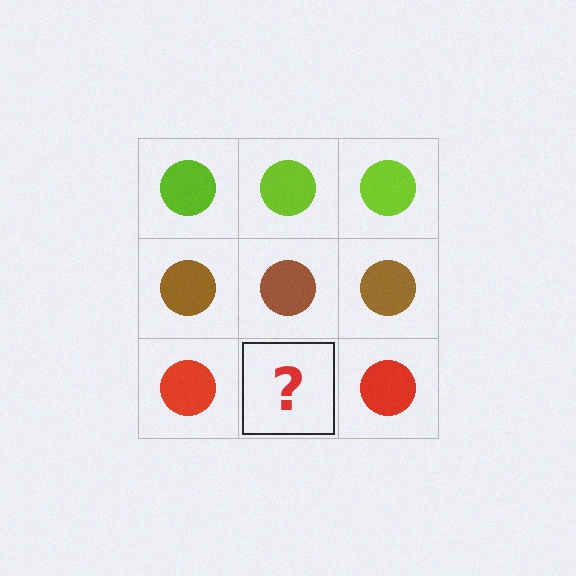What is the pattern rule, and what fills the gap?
The rule is that each row has a consistent color. The gap should be filled with a red circle.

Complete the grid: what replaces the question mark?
The question mark should be replaced with a red circle.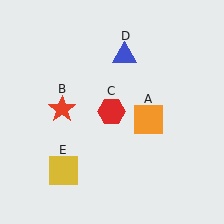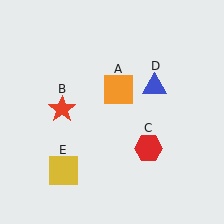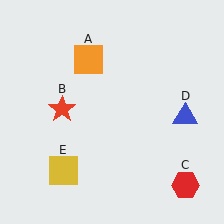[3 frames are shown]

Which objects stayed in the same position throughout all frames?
Red star (object B) and yellow square (object E) remained stationary.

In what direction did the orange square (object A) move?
The orange square (object A) moved up and to the left.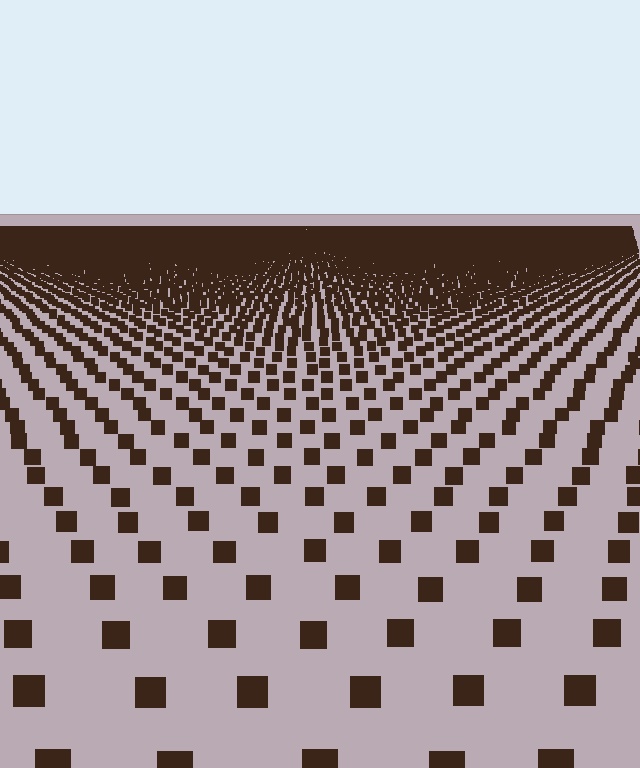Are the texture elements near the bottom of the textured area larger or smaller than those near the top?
Larger. Near the bottom, elements are closer to the viewer and appear at a bigger on-screen size.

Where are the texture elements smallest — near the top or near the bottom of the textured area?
Near the top.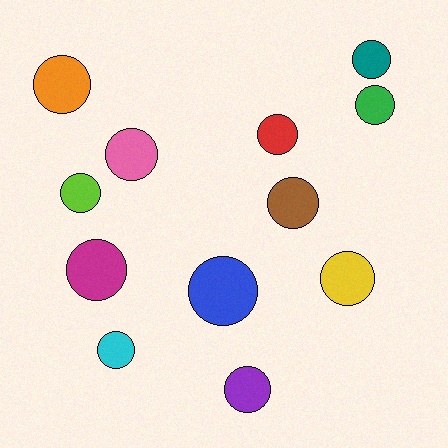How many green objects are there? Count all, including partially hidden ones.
There is 1 green object.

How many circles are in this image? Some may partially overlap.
There are 12 circles.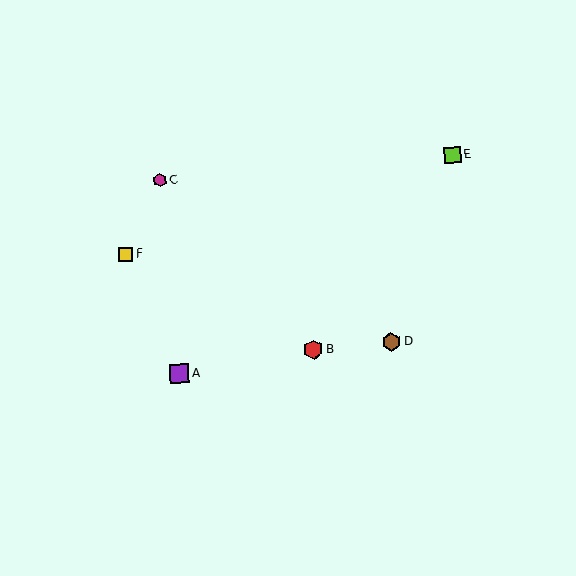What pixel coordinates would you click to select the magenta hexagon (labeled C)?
Click at (160, 180) to select the magenta hexagon C.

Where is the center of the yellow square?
The center of the yellow square is at (126, 255).